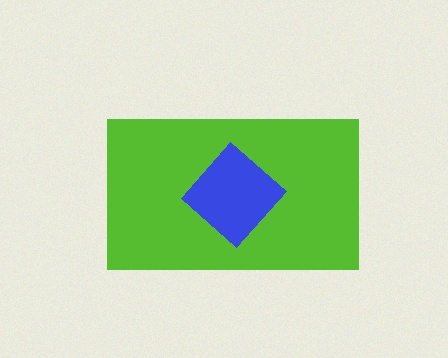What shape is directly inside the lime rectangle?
The blue diamond.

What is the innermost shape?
The blue diamond.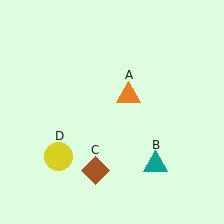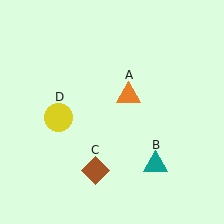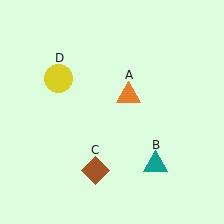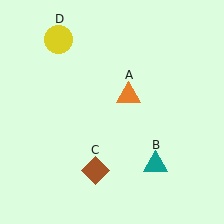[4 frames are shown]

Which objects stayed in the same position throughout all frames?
Orange triangle (object A) and teal triangle (object B) and brown diamond (object C) remained stationary.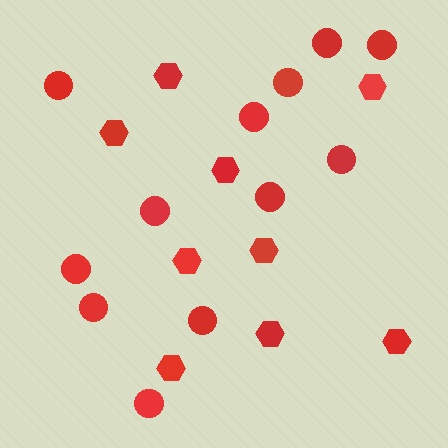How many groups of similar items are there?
There are 2 groups: one group of hexagons (9) and one group of circles (12).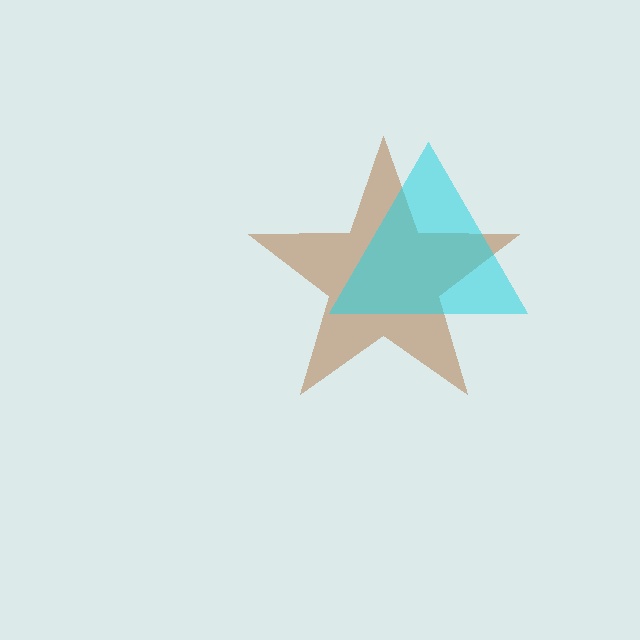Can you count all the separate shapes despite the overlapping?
Yes, there are 2 separate shapes.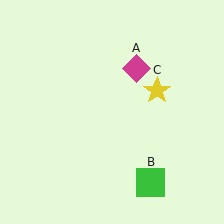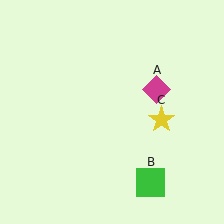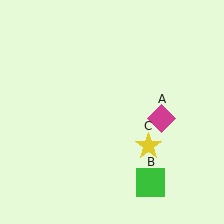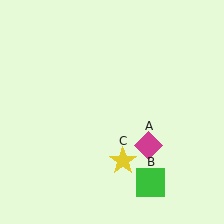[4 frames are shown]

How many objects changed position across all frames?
2 objects changed position: magenta diamond (object A), yellow star (object C).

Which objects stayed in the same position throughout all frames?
Green square (object B) remained stationary.